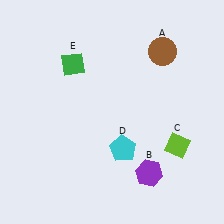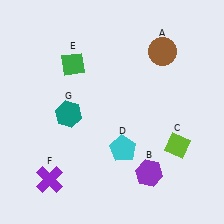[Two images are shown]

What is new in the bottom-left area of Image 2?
A teal hexagon (G) was added in the bottom-left area of Image 2.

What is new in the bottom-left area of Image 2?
A purple cross (F) was added in the bottom-left area of Image 2.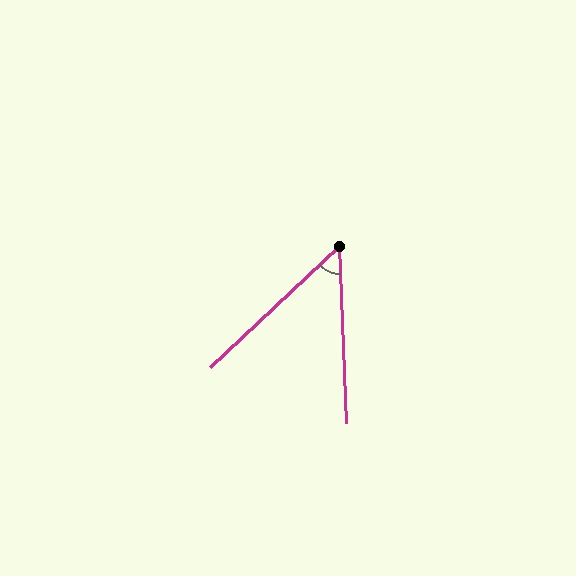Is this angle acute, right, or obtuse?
It is acute.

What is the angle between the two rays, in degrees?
Approximately 49 degrees.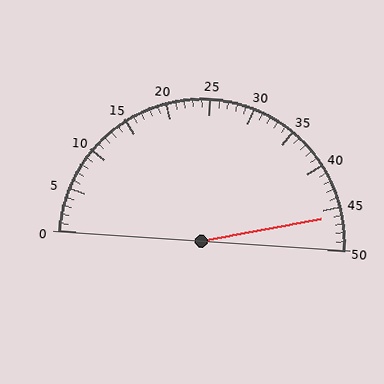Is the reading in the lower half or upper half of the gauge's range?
The reading is in the upper half of the range (0 to 50).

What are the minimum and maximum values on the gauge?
The gauge ranges from 0 to 50.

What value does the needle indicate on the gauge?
The needle indicates approximately 46.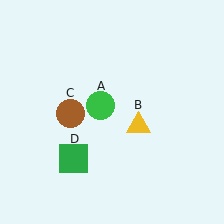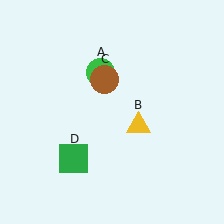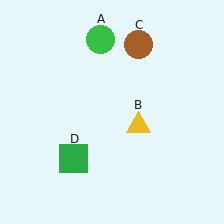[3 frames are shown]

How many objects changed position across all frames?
2 objects changed position: green circle (object A), brown circle (object C).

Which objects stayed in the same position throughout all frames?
Yellow triangle (object B) and green square (object D) remained stationary.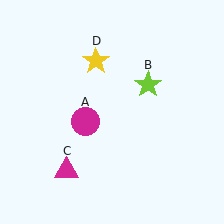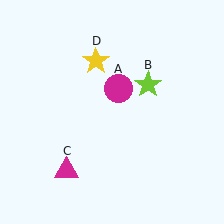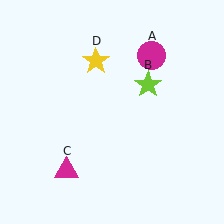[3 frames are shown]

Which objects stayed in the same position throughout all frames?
Lime star (object B) and magenta triangle (object C) and yellow star (object D) remained stationary.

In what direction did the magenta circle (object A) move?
The magenta circle (object A) moved up and to the right.